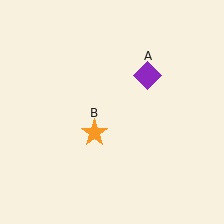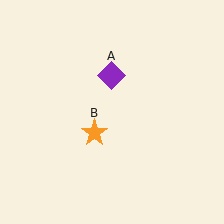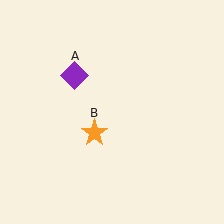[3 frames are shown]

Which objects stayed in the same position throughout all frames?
Orange star (object B) remained stationary.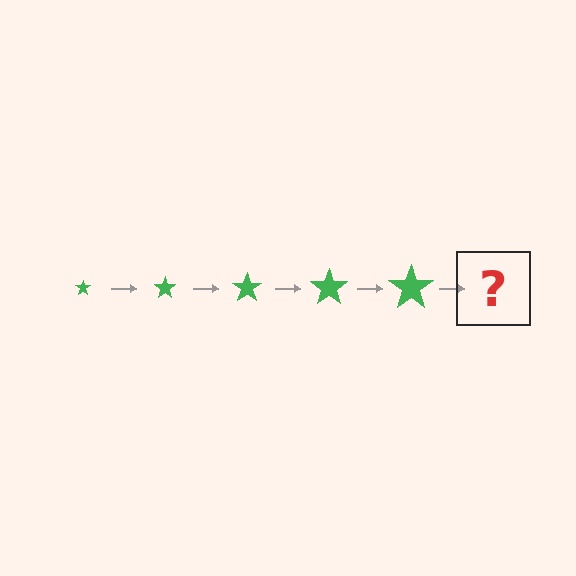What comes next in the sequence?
The next element should be a green star, larger than the previous one.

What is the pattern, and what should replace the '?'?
The pattern is that the star gets progressively larger each step. The '?' should be a green star, larger than the previous one.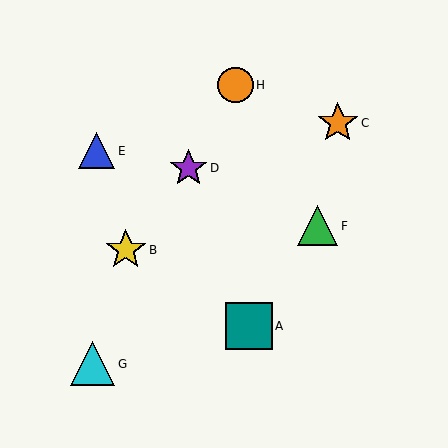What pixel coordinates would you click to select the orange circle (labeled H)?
Click at (235, 85) to select the orange circle H.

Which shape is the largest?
The teal square (labeled A) is the largest.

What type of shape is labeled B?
Shape B is a yellow star.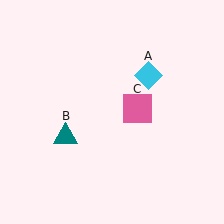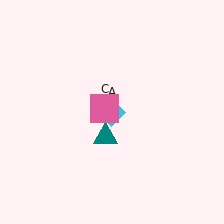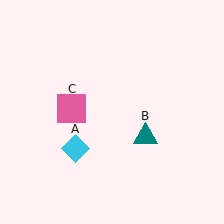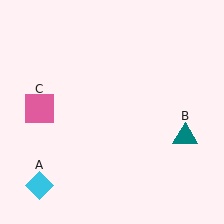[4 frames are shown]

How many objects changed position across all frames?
3 objects changed position: cyan diamond (object A), teal triangle (object B), pink square (object C).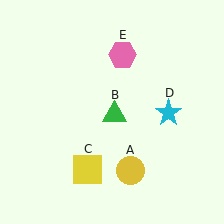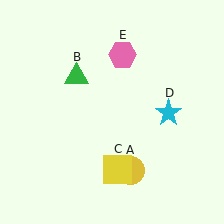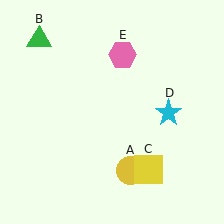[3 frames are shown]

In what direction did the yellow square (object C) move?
The yellow square (object C) moved right.